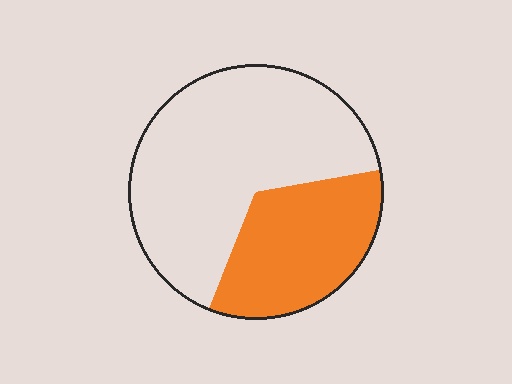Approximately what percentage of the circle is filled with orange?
Approximately 35%.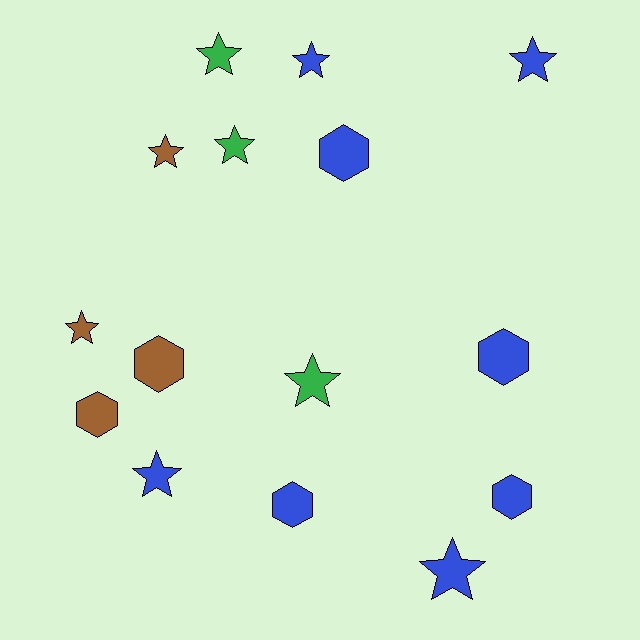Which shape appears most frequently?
Star, with 9 objects.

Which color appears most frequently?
Blue, with 8 objects.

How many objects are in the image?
There are 15 objects.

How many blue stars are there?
There are 4 blue stars.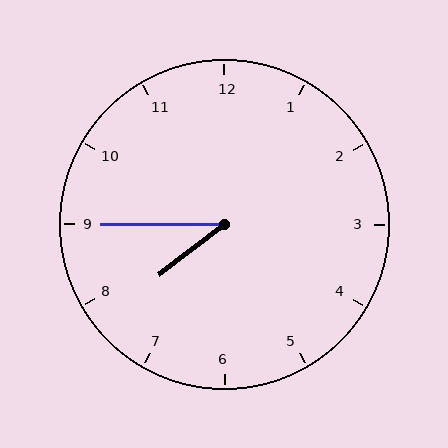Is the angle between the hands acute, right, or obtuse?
It is acute.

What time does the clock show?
7:45.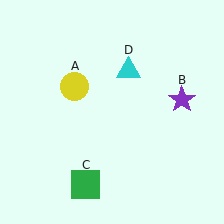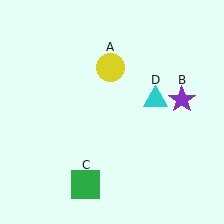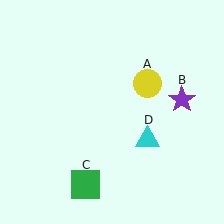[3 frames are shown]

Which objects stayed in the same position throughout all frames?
Purple star (object B) and green square (object C) remained stationary.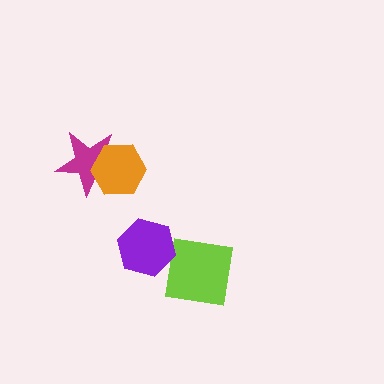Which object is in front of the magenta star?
The orange hexagon is in front of the magenta star.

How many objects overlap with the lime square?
0 objects overlap with the lime square.